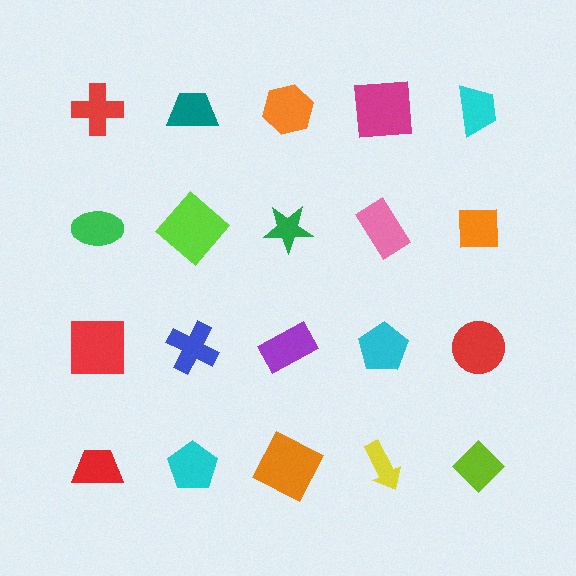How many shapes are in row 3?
5 shapes.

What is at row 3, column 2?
A blue cross.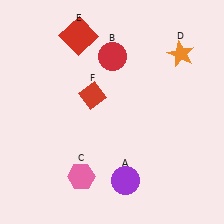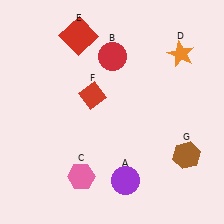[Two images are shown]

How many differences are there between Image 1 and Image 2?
There is 1 difference between the two images.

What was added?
A brown hexagon (G) was added in Image 2.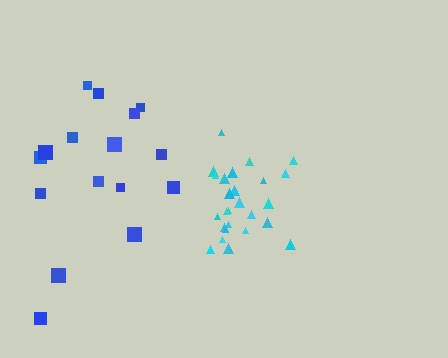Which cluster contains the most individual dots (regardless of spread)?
Cyan (26).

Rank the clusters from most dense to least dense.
cyan, blue.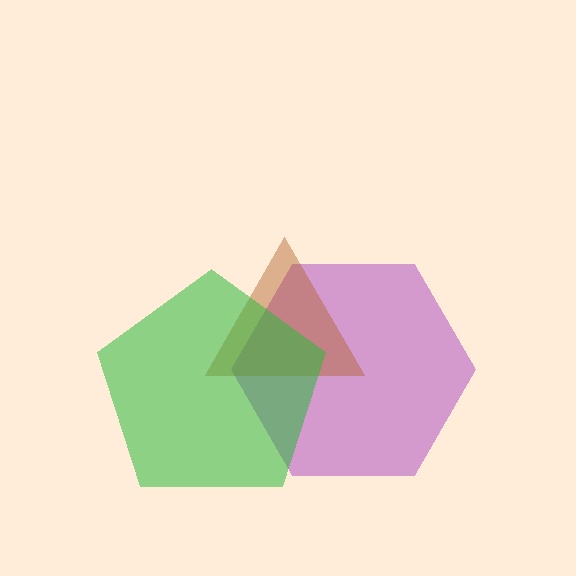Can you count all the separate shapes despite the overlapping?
Yes, there are 3 separate shapes.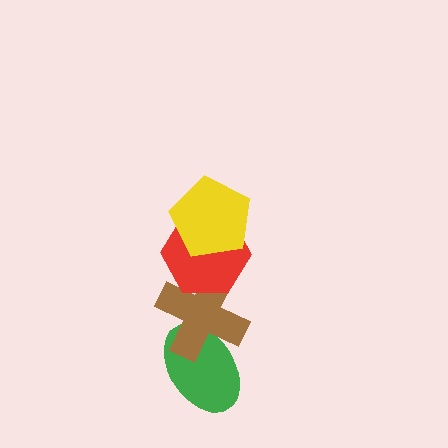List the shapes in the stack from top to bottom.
From top to bottom: the yellow pentagon, the red hexagon, the brown cross, the green ellipse.